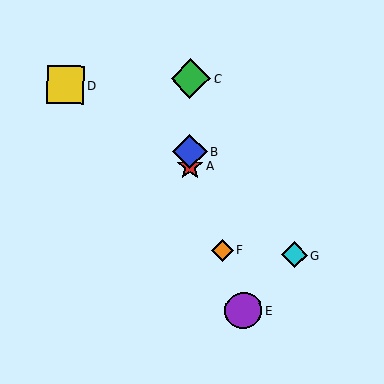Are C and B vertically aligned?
Yes, both are at x≈190.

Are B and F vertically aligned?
No, B is at x≈190 and F is at x≈222.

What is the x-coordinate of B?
Object B is at x≈190.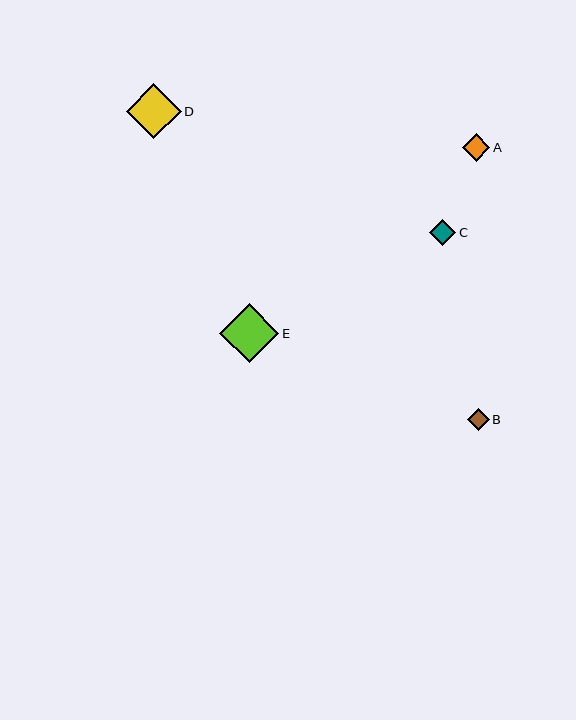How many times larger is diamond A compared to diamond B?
Diamond A is approximately 1.3 times the size of diamond B.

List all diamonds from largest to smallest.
From largest to smallest: E, D, A, C, B.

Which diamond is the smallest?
Diamond B is the smallest with a size of approximately 21 pixels.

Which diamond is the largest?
Diamond E is the largest with a size of approximately 60 pixels.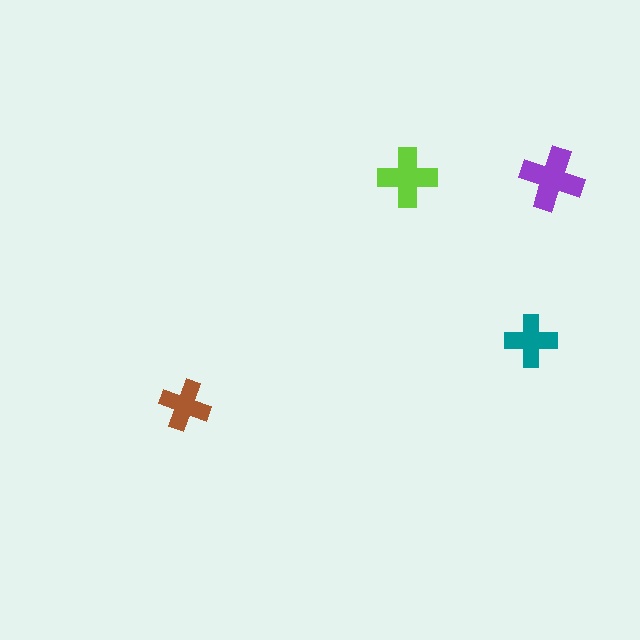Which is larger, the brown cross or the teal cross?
The teal one.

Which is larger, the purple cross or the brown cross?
The purple one.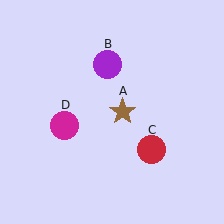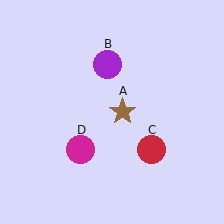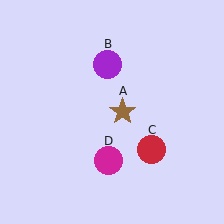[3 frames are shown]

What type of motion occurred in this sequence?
The magenta circle (object D) rotated counterclockwise around the center of the scene.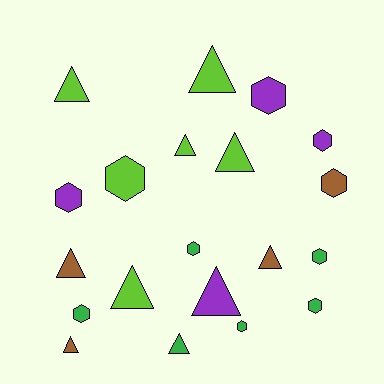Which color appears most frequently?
Lime, with 6 objects.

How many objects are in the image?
There are 20 objects.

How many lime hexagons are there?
There is 1 lime hexagon.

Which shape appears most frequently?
Triangle, with 10 objects.